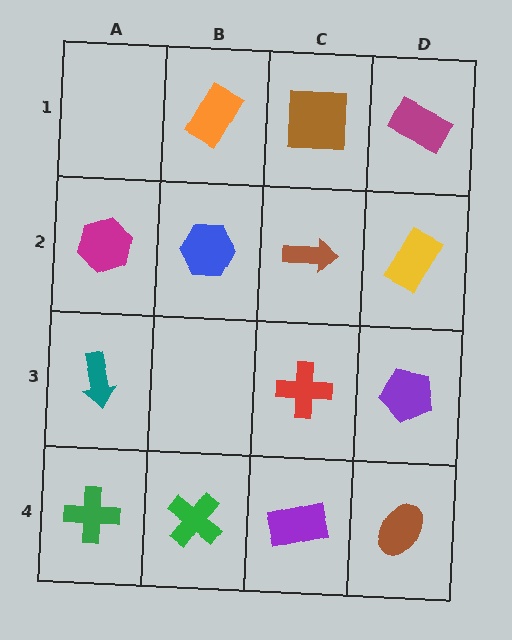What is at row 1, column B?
An orange rectangle.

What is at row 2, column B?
A blue hexagon.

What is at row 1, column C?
A brown square.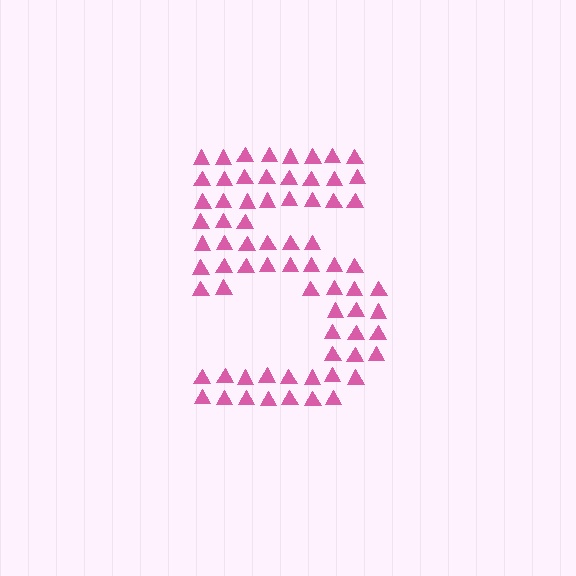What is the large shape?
The large shape is the digit 5.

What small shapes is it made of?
It is made of small triangles.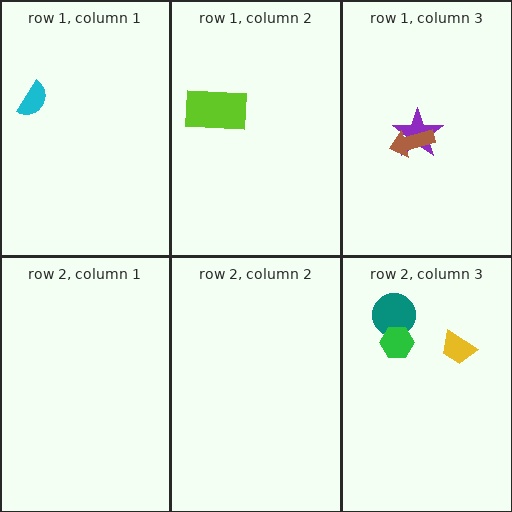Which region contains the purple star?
The row 1, column 3 region.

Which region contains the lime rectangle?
The row 1, column 2 region.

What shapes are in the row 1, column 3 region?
The purple star, the brown arrow.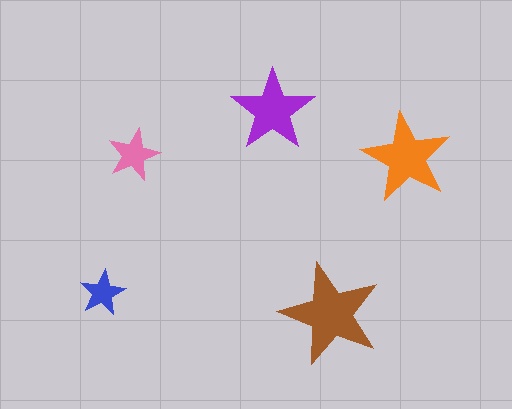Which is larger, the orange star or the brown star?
The brown one.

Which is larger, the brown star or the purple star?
The brown one.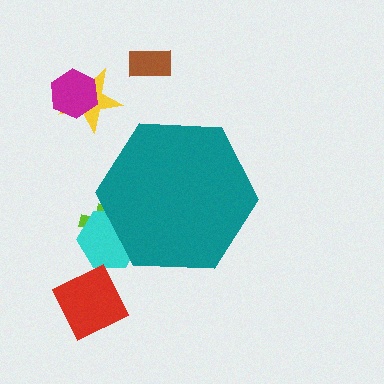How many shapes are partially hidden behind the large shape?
2 shapes are partially hidden.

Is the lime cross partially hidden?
Yes, the lime cross is partially hidden behind the teal hexagon.